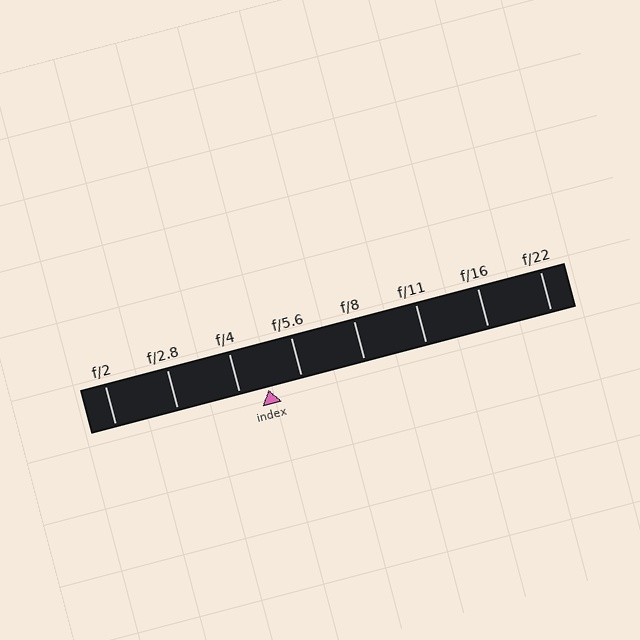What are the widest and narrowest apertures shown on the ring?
The widest aperture shown is f/2 and the narrowest is f/22.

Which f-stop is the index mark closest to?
The index mark is closest to f/4.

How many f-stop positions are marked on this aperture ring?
There are 8 f-stop positions marked.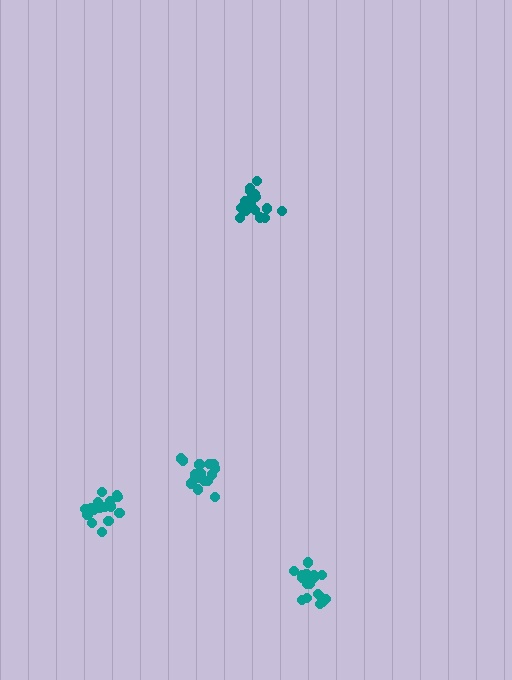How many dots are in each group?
Group 1: 18 dots, Group 2: 18 dots, Group 3: 17 dots, Group 4: 18 dots (71 total).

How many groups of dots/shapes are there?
There are 4 groups.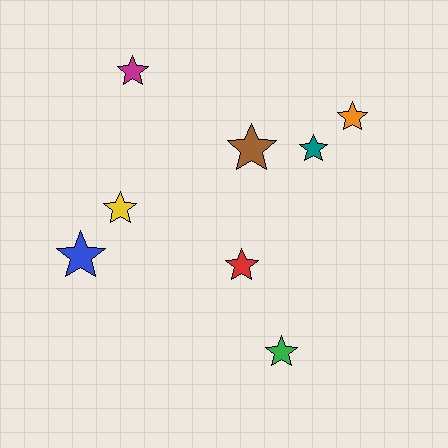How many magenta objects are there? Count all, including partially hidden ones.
There is 1 magenta object.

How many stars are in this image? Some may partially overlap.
There are 8 stars.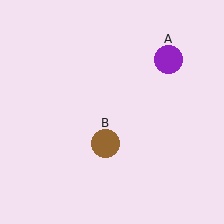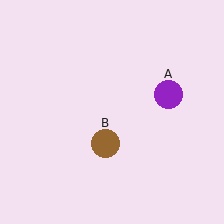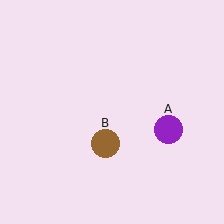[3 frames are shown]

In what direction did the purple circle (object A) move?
The purple circle (object A) moved down.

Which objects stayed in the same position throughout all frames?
Brown circle (object B) remained stationary.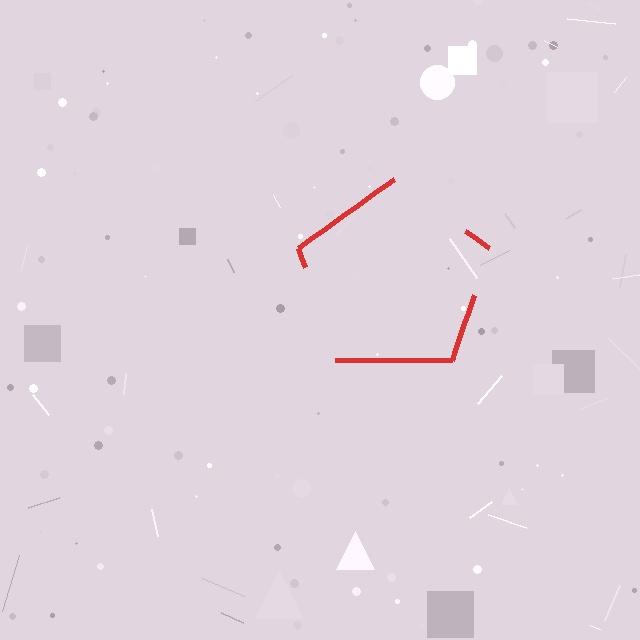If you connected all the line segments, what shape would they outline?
They would outline a pentagon.